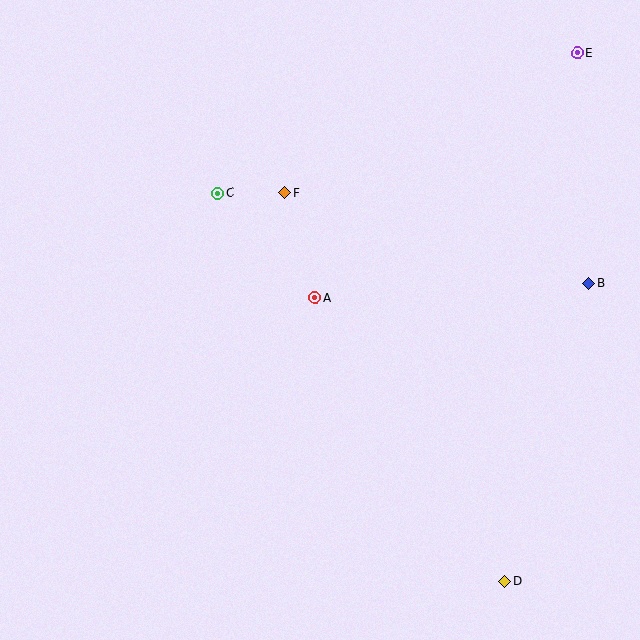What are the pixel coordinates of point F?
Point F is at (285, 193).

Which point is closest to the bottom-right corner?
Point D is closest to the bottom-right corner.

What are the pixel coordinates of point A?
Point A is at (315, 298).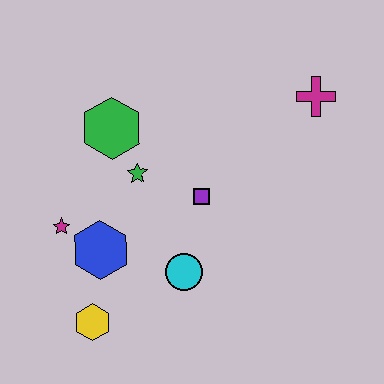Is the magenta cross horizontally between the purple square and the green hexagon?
No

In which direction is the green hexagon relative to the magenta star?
The green hexagon is above the magenta star.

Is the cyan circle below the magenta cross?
Yes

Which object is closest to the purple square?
The green star is closest to the purple square.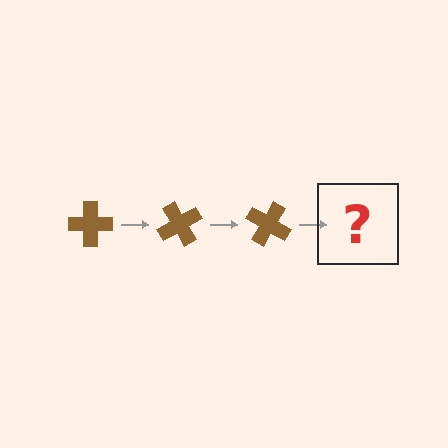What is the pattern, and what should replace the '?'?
The pattern is that the cross rotates 60 degrees each step. The '?' should be a brown cross rotated 180 degrees.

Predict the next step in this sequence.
The next step is a brown cross rotated 180 degrees.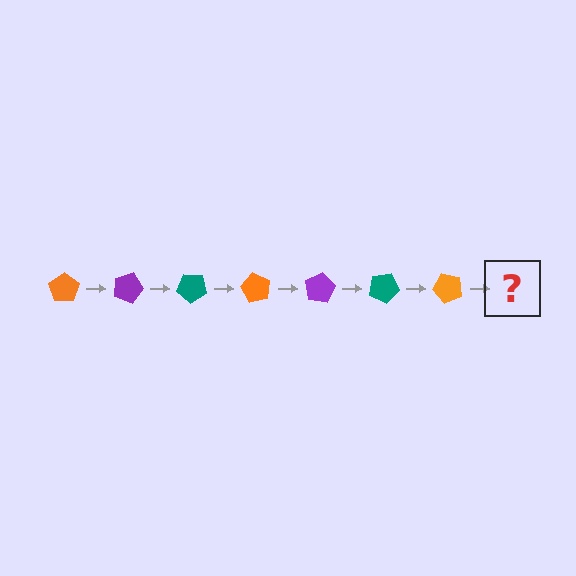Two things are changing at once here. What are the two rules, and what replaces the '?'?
The two rules are that it rotates 20 degrees each step and the color cycles through orange, purple, and teal. The '?' should be a purple pentagon, rotated 140 degrees from the start.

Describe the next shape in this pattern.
It should be a purple pentagon, rotated 140 degrees from the start.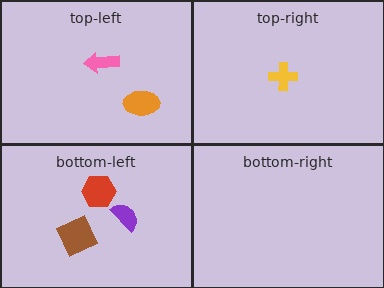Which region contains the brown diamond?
The bottom-left region.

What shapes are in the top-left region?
The pink arrow, the orange ellipse.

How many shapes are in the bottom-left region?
3.